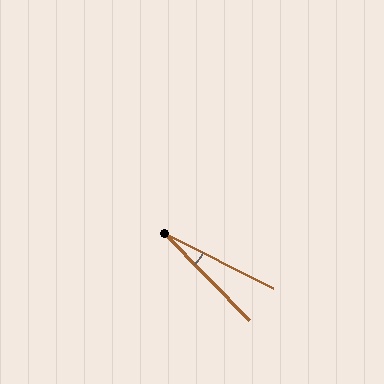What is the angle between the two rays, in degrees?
Approximately 19 degrees.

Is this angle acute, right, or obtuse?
It is acute.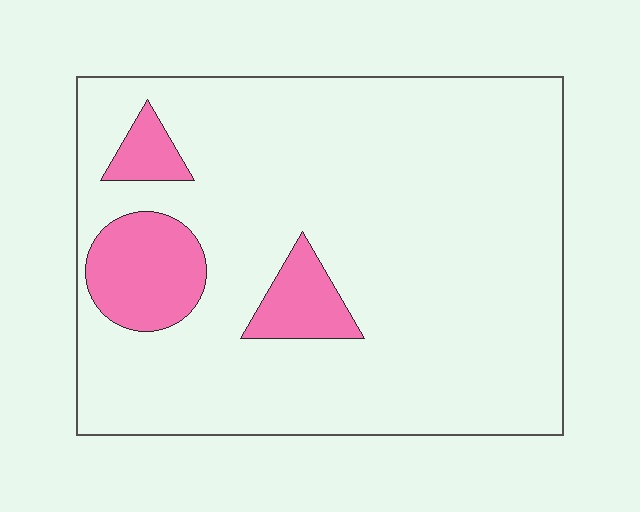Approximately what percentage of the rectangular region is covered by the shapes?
Approximately 15%.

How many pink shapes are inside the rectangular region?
3.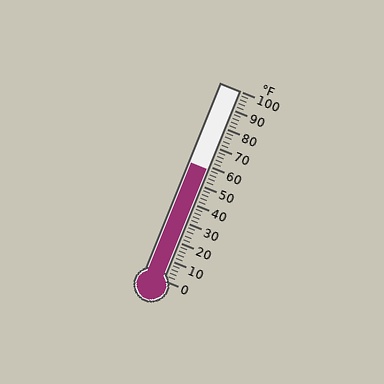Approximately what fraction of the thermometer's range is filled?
The thermometer is filled to approximately 60% of its range.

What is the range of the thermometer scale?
The thermometer scale ranges from 0°F to 100°F.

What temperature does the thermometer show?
The thermometer shows approximately 58°F.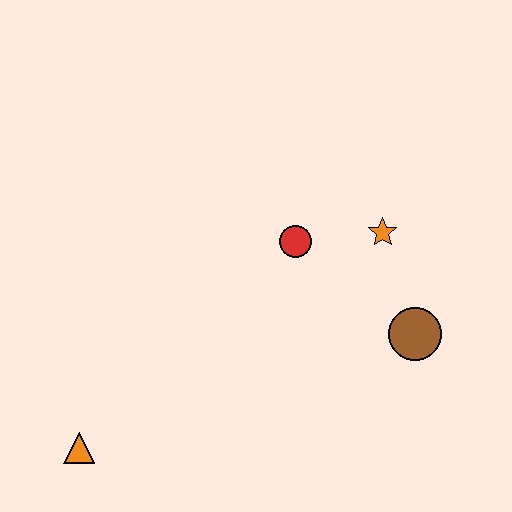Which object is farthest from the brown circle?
The orange triangle is farthest from the brown circle.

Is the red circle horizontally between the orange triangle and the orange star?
Yes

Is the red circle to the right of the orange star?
No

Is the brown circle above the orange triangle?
Yes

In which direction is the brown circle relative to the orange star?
The brown circle is below the orange star.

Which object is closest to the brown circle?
The orange star is closest to the brown circle.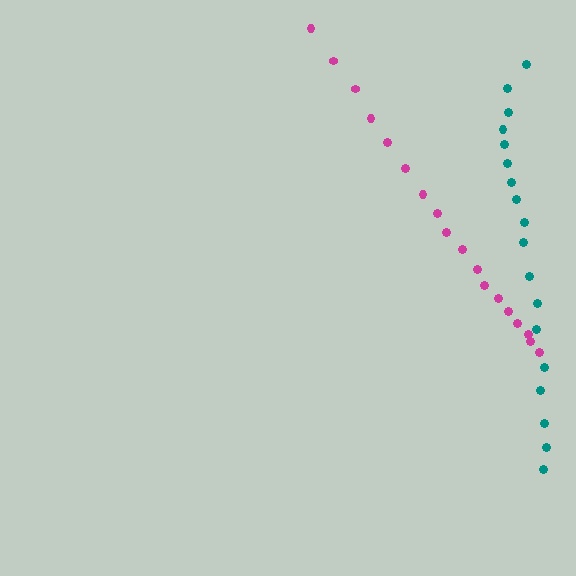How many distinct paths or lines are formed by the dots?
There are 2 distinct paths.